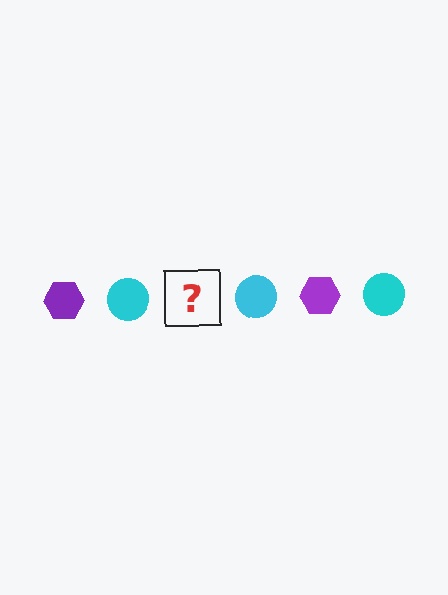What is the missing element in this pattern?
The missing element is a purple hexagon.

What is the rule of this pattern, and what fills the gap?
The rule is that the pattern alternates between purple hexagon and cyan circle. The gap should be filled with a purple hexagon.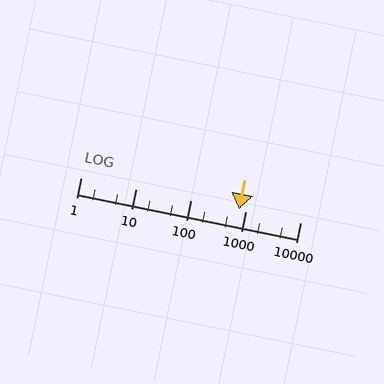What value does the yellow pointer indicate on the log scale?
The pointer indicates approximately 750.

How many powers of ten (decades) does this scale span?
The scale spans 4 decades, from 1 to 10000.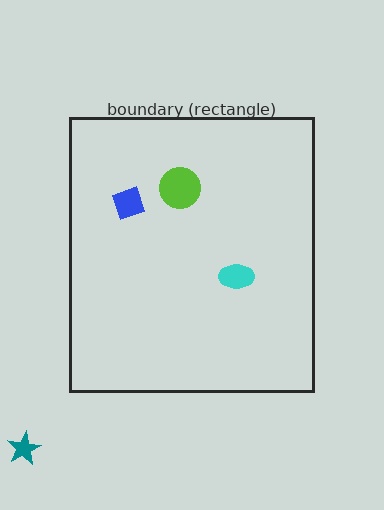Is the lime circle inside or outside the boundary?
Inside.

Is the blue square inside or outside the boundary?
Inside.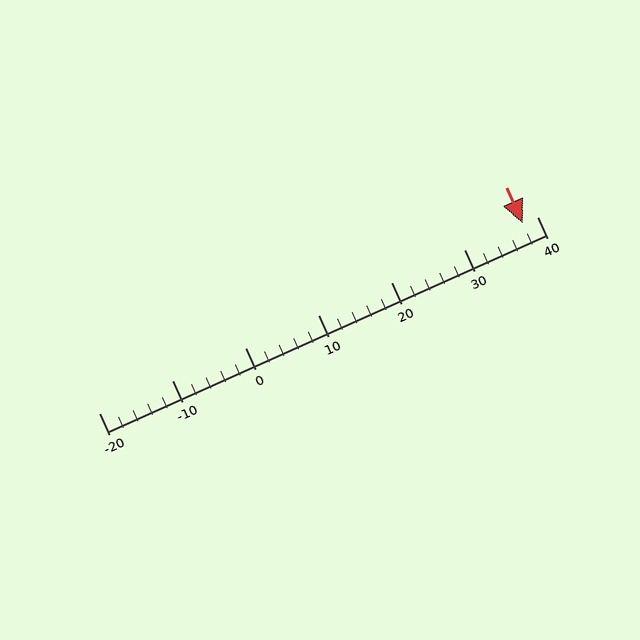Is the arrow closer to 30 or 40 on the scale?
The arrow is closer to 40.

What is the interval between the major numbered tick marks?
The major tick marks are spaced 10 units apart.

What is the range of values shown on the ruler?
The ruler shows values from -20 to 40.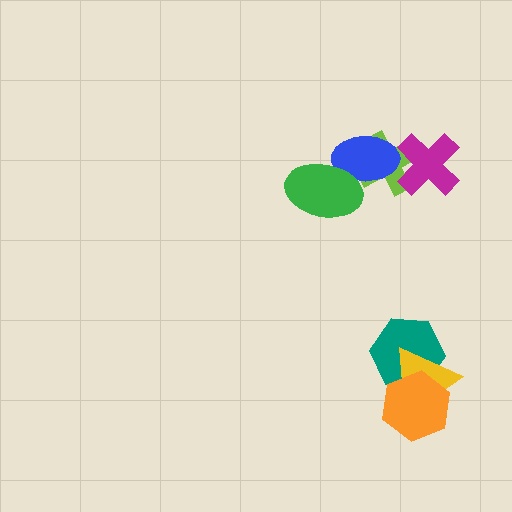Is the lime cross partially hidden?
Yes, it is partially covered by another shape.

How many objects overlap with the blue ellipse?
2 objects overlap with the blue ellipse.